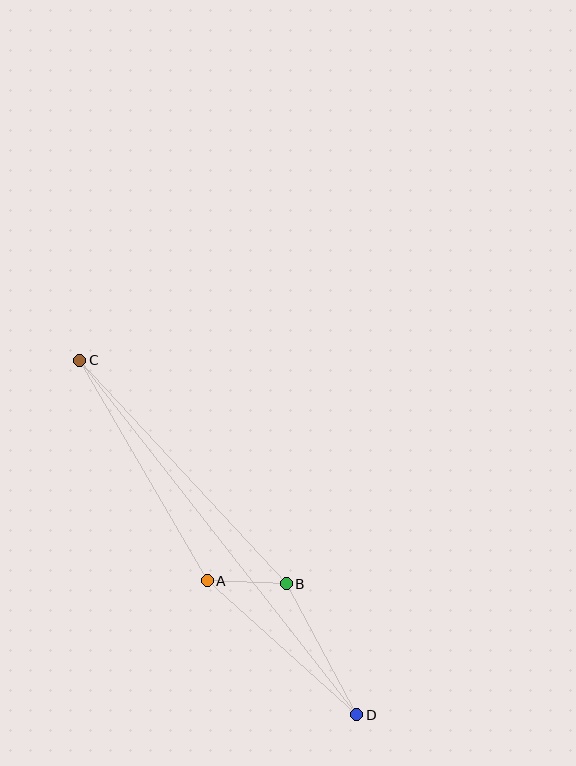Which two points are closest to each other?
Points A and B are closest to each other.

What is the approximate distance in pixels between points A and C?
The distance between A and C is approximately 255 pixels.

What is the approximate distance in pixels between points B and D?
The distance between B and D is approximately 148 pixels.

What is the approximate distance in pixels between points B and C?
The distance between B and C is approximately 305 pixels.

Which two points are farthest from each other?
Points C and D are farthest from each other.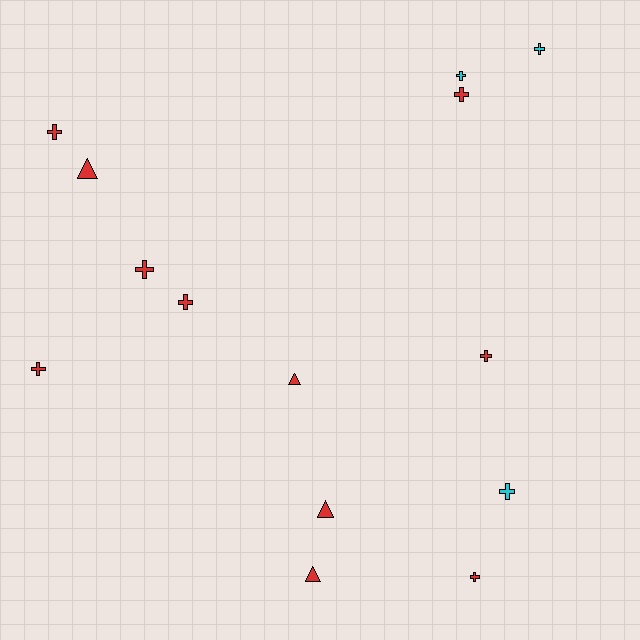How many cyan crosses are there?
There are 3 cyan crosses.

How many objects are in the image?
There are 14 objects.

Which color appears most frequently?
Red, with 11 objects.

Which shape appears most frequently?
Cross, with 10 objects.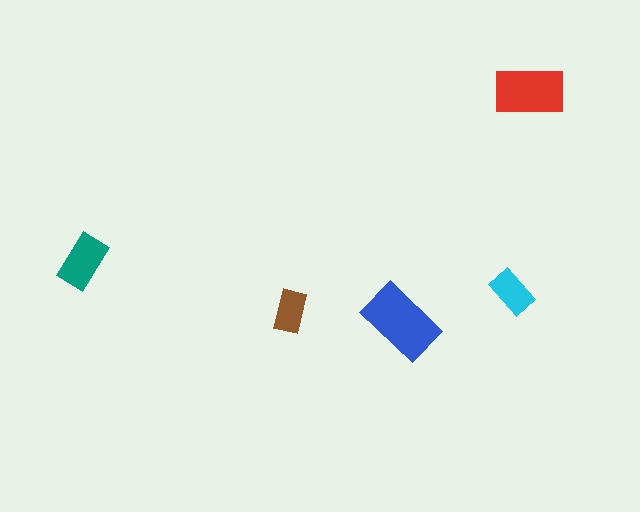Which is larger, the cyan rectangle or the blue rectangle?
The blue one.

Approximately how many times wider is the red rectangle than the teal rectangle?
About 1.5 times wider.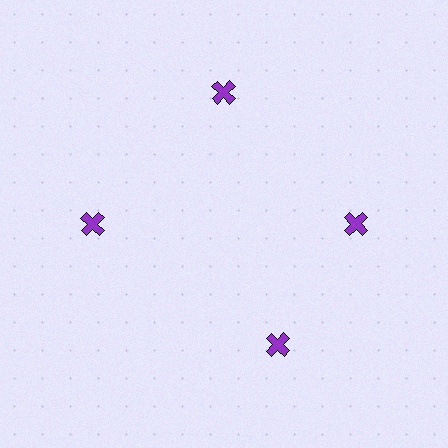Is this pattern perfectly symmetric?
No. The 4 purple crosses are arranged in a ring, but one element near the 6 o'clock position is rotated out of alignment along the ring, breaking the 4-fold rotational symmetry.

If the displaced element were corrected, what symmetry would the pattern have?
It would have 4-fold rotational symmetry — the pattern would map onto itself every 90 degrees.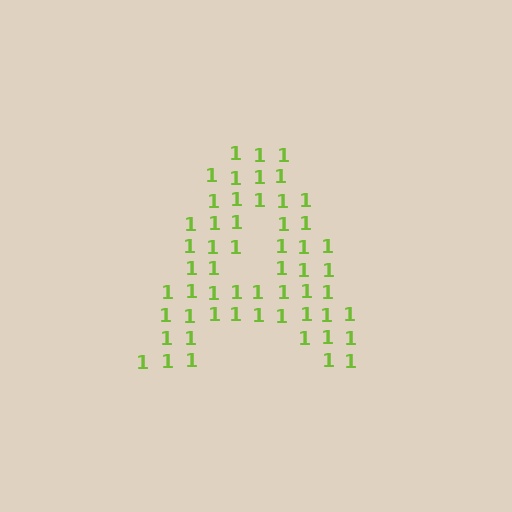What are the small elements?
The small elements are digit 1's.